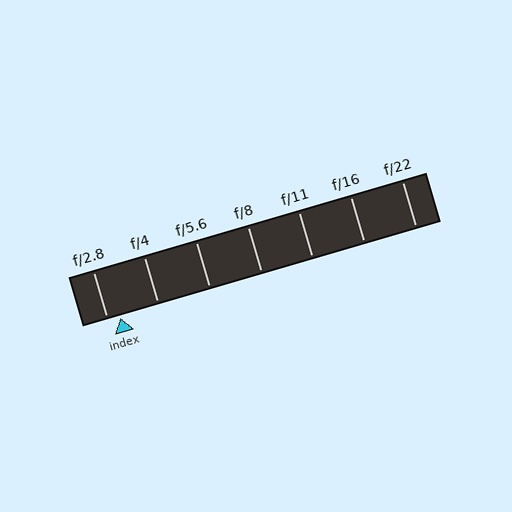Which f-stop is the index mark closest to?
The index mark is closest to f/2.8.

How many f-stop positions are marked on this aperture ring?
There are 7 f-stop positions marked.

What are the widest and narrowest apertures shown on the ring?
The widest aperture shown is f/2.8 and the narrowest is f/22.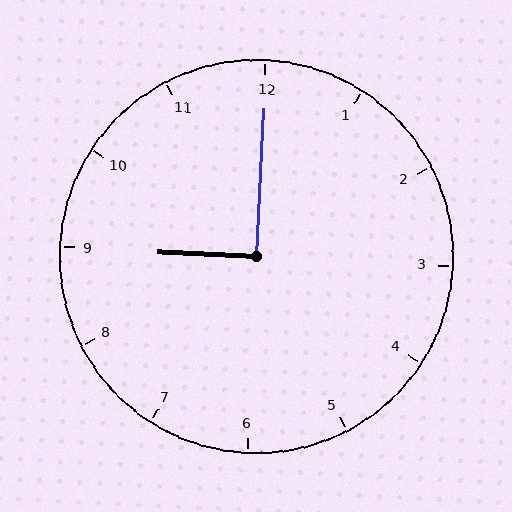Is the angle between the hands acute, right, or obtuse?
It is right.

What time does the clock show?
9:00.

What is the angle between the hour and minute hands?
Approximately 90 degrees.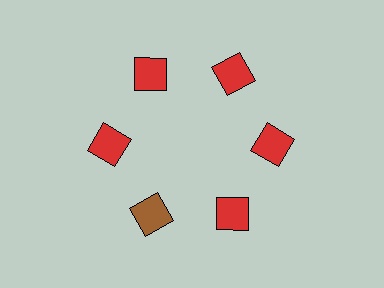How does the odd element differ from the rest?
It has a different color: brown instead of red.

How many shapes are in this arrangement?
There are 6 shapes arranged in a ring pattern.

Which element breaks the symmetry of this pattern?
The brown square at roughly the 7 o'clock position breaks the symmetry. All other shapes are red squares.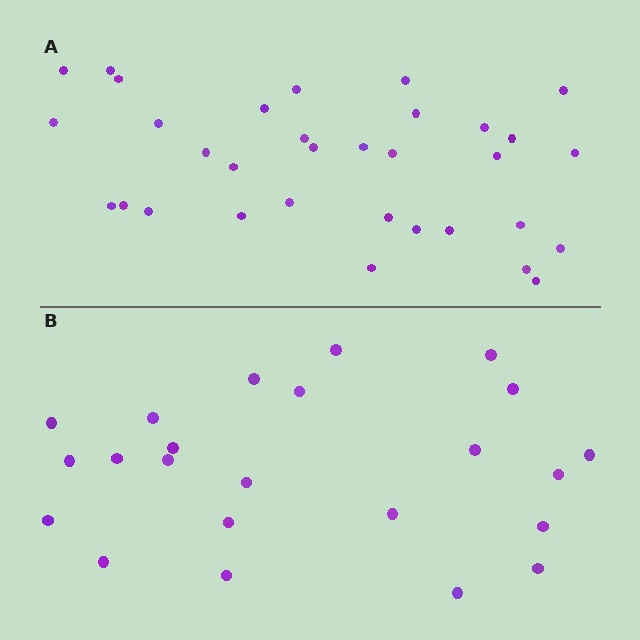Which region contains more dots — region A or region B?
Region A (the top region) has more dots.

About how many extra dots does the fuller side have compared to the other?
Region A has roughly 10 or so more dots than region B.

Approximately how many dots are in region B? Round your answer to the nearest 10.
About 20 dots. (The exact count is 23, which rounds to 20.)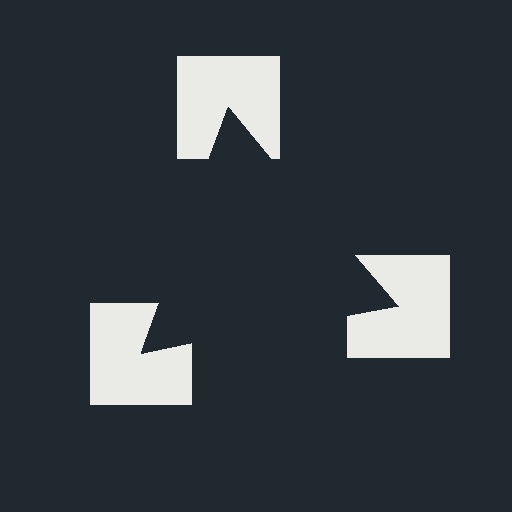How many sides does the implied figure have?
3 sides.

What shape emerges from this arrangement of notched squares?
An illusory triangle — its edges are inferred from the aligned wedge cuts in the notched squares, not physically drawn.